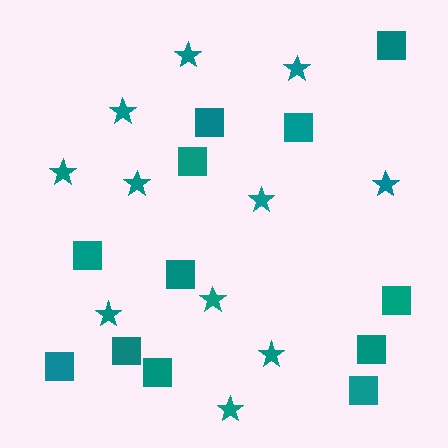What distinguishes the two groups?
There are 2 groups: one group of stars (11) and one group of squares (12).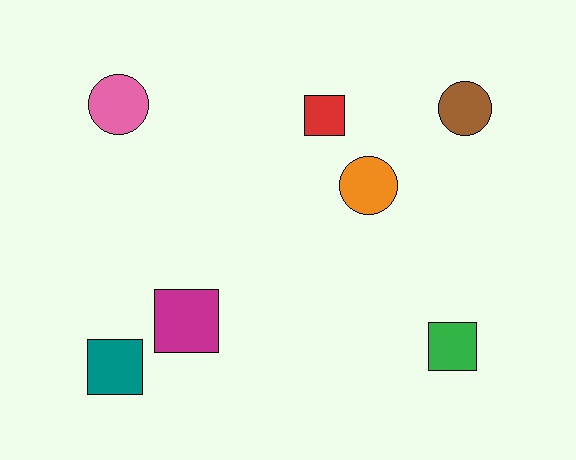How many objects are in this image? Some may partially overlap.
There are 7 objects.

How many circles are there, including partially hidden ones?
There are 3 circles.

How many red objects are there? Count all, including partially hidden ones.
There is 1 red object.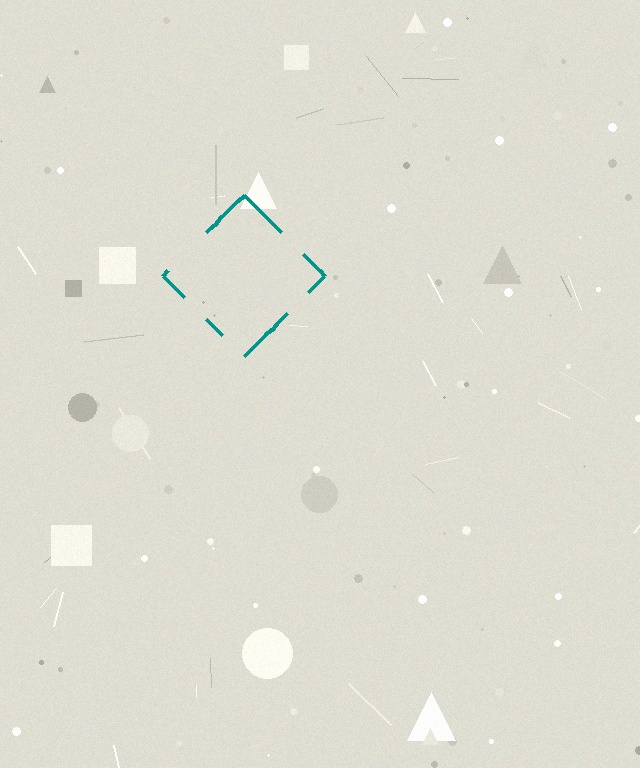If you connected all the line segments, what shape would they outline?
They would outline a diamond.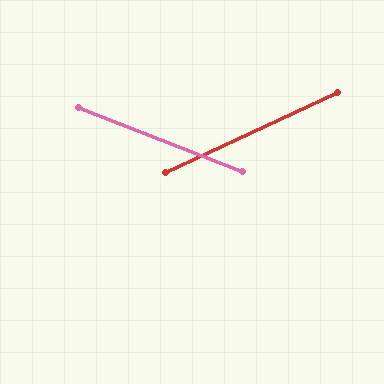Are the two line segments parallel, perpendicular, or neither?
Neither parallel nor perpendicular — they differ by about 46°.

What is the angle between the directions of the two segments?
Approximately 46 degrees.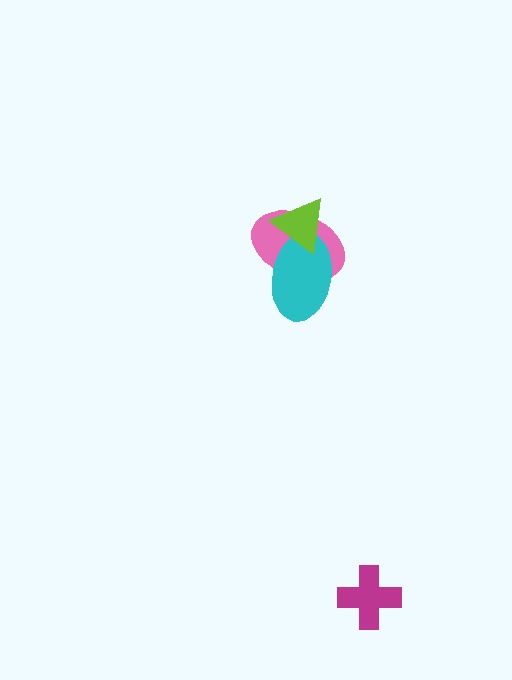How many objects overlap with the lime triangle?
2 objects overlap with the lime triangle.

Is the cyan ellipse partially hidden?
Yes, it is partially covered by another shape.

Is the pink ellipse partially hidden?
Yes, it is partially covered by another shape.